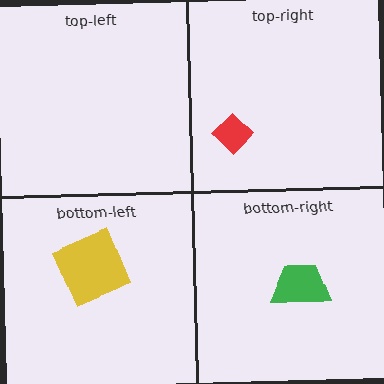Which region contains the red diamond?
The top-right region.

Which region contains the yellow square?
The bottom-left region.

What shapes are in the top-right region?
The red diamond.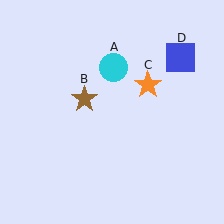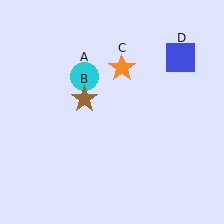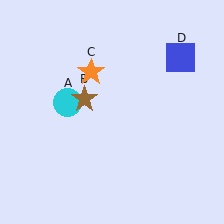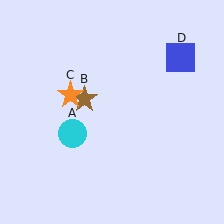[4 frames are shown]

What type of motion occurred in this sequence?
The cyan circle (object A), orange star (object C) rotated counterclockwise around the center of the scene.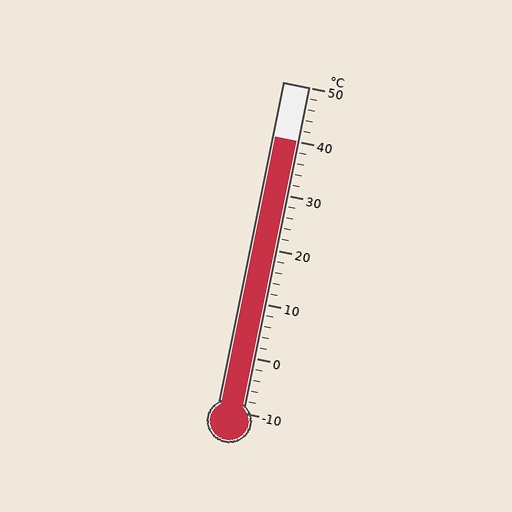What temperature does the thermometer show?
The thermometer shows approximately 40°C.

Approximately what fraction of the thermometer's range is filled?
The thermometer is filled to approximately 85% of its range.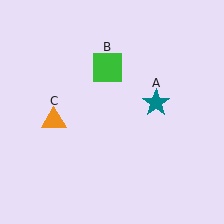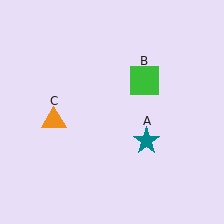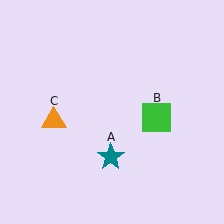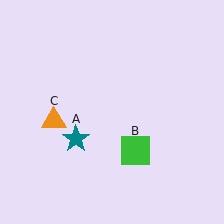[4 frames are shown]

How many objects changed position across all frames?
2 objects changed position: teal star (object A), green square (object B).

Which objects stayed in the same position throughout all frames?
Orange triangle (object C) remained stationary.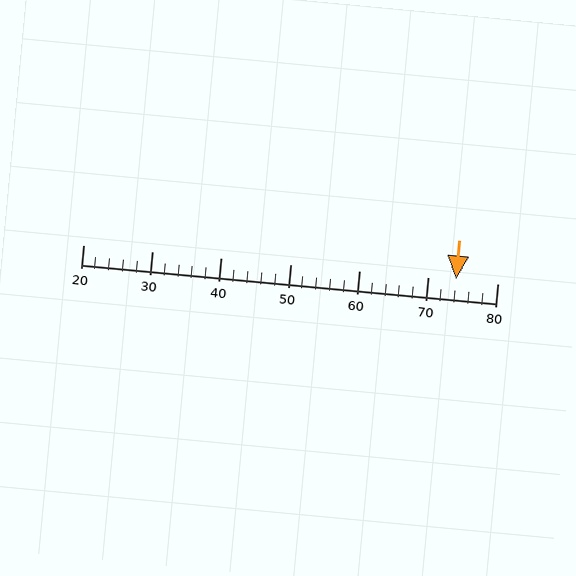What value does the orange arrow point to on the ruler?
The orange arrow points to approximately 74.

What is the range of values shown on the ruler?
The ruler shows values from 20 to 80.